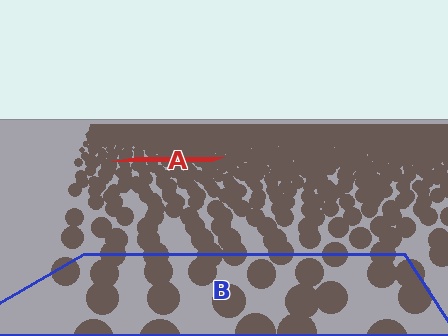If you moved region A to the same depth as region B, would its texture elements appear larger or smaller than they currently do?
They would appear larger. At a closer depth, the same texture elements are projected at a bigger on-screen size.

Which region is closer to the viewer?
Region B is closer. The texture elements there are larger and more spread out.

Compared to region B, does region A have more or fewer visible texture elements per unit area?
Region A has more texture elements per unit area — they are packed more densely because it is farther away.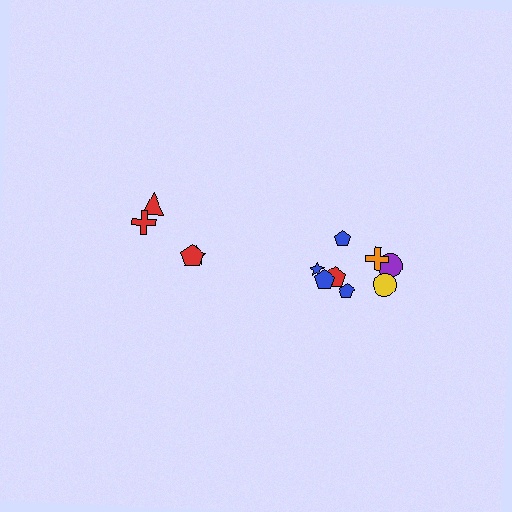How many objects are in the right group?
There are 8 objects.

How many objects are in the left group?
There are 4 objects.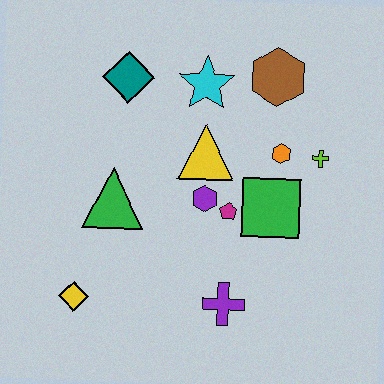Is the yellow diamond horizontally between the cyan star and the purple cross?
No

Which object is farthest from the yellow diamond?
The brown hexagon is farthest from the yellow diamond.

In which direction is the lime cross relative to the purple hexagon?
The lime cross is to the right of the purple hexagon.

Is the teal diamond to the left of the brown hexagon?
Yes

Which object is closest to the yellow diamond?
The green triangle is closest to the yellow diamond.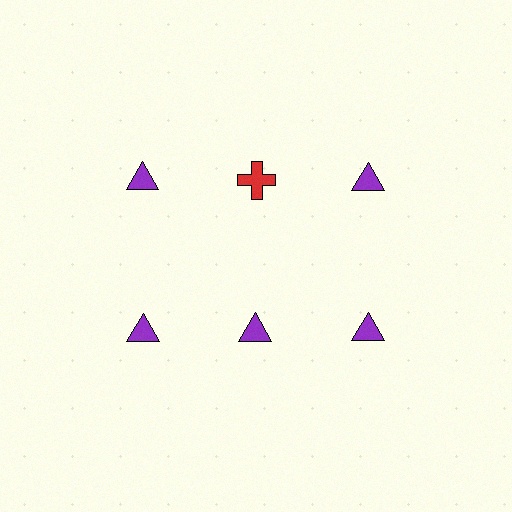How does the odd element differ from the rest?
It differs in both color (red instead of purple) and shape (cross instead of triangle).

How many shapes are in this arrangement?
There are 6 shapes arranged in a grid pattern.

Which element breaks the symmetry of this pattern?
The red cross in the top row, second from left column breaks the symmetry. All other shapes are purple triangles.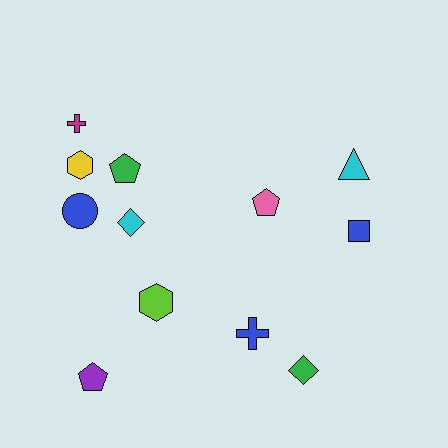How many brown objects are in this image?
There are no brown objects.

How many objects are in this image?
There are 12 objects.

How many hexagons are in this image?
There are 2 hexagons.